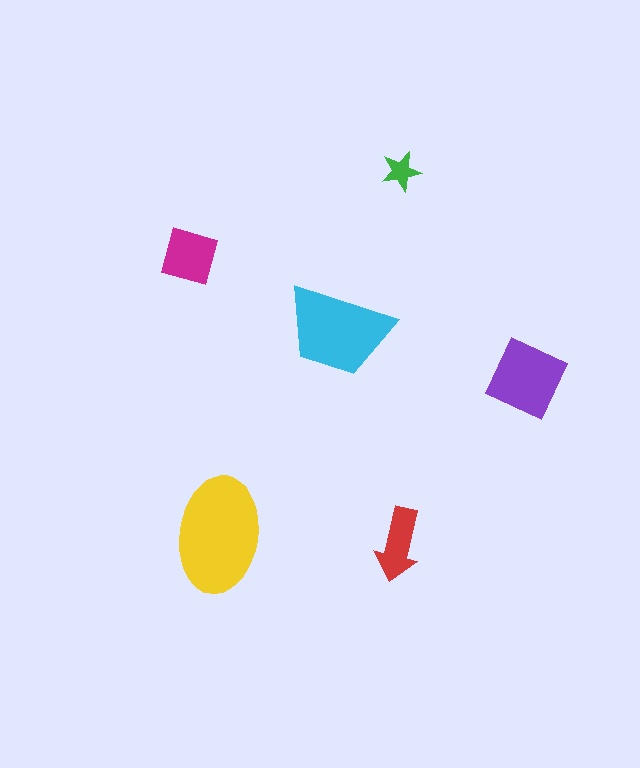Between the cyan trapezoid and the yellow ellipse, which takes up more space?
The yellow ellipse.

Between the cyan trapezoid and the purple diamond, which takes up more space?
The cyan trapezoid.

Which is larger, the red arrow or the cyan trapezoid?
The cyan trapezoid.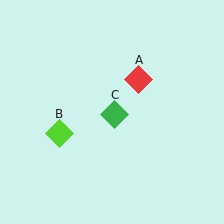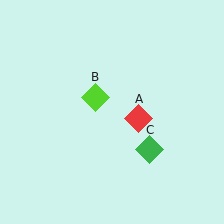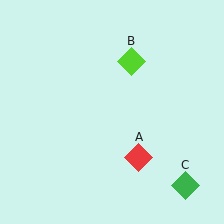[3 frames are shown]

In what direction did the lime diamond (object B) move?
The lime diamond (object B) moved up and to the right.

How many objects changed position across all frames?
3 objects changed position: red diamond (object A), lime diamond (object B), green diamond (object C).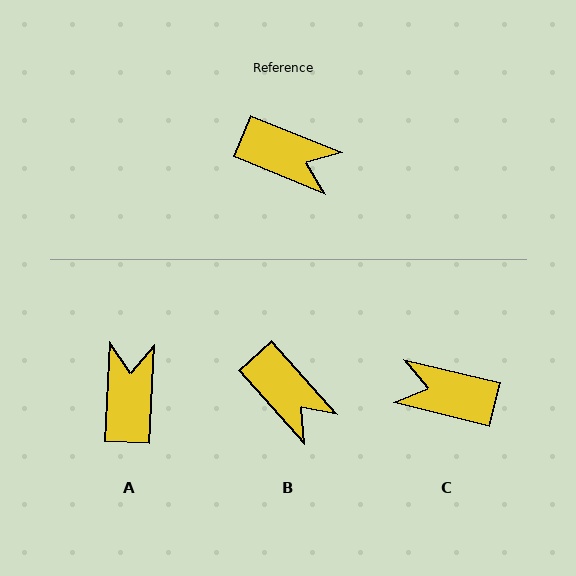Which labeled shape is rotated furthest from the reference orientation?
C, about 171 degrees away.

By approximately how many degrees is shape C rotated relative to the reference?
Approximately 171 degrees clockwise.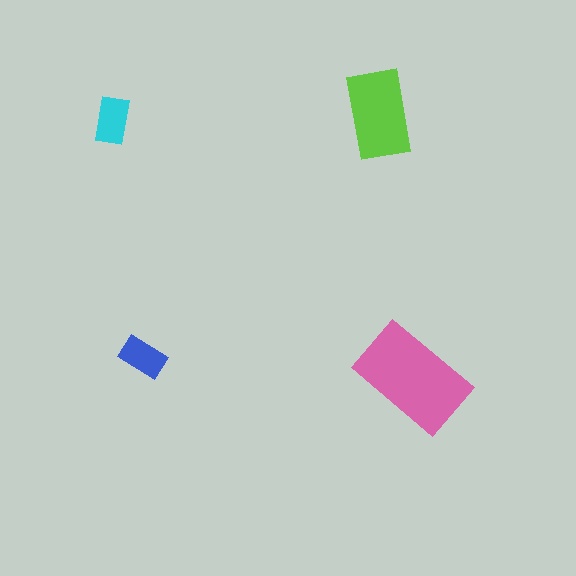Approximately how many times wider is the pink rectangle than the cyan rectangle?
About 2.5 times wider.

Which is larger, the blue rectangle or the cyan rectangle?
The cyan one.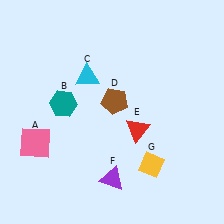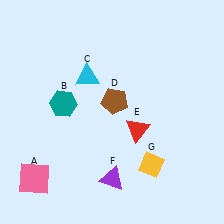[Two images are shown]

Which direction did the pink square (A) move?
The pink square (A) moved down.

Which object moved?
The pink square (A) moved down.